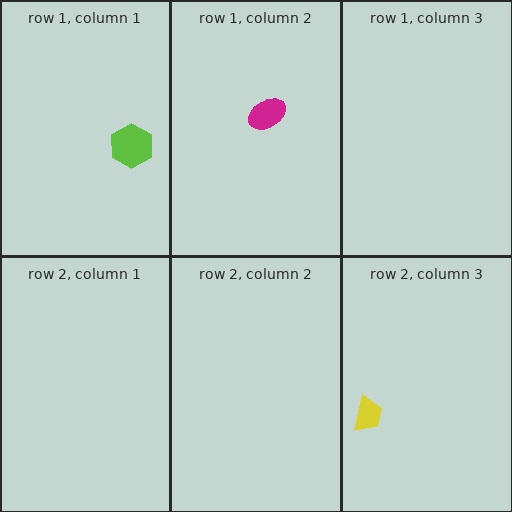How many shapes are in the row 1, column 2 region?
1.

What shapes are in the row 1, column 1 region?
The lime hexagon.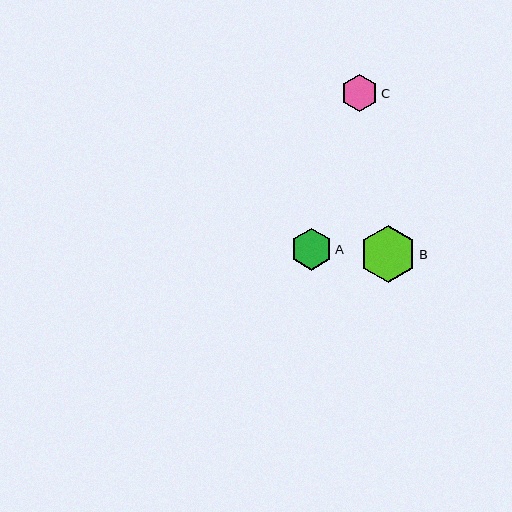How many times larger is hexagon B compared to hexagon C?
Hexagon B is approximately 1.5 times the size of hexagon C.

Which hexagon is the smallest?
Hexagon C is the smallest with a size of approximately 37 pixels.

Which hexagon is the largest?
Hexagon B is the largest with a size of approximately 57 pixels.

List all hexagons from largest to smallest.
From largest to smallest: B, A, C.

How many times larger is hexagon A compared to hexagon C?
Hexagon A is approximately 1.1 times the size of hexagon C.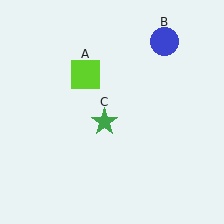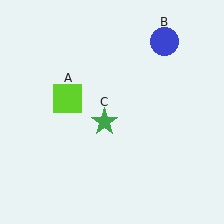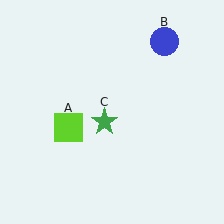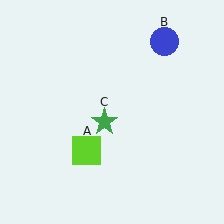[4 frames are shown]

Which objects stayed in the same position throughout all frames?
Blue circle (object B) and green star (object C) remained stationary.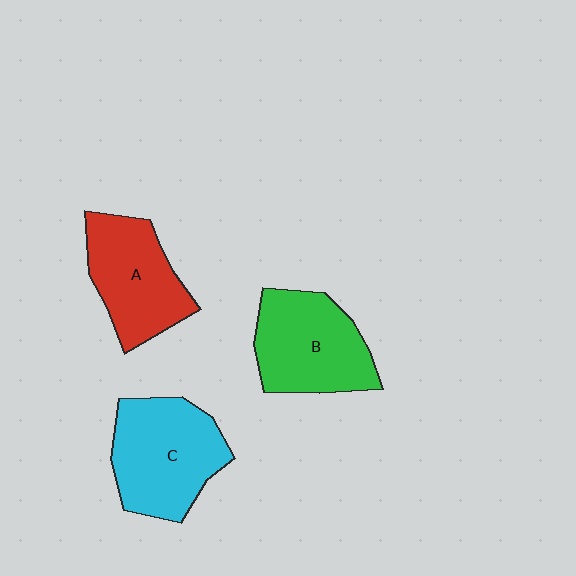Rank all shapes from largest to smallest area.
From largest to smallest: C (cyan), B (green), A (red).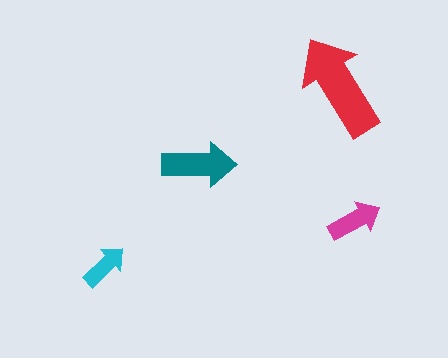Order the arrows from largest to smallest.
the red one, the teal one, the magenta one, the cyan one.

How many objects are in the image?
There are 4 objects in the image.